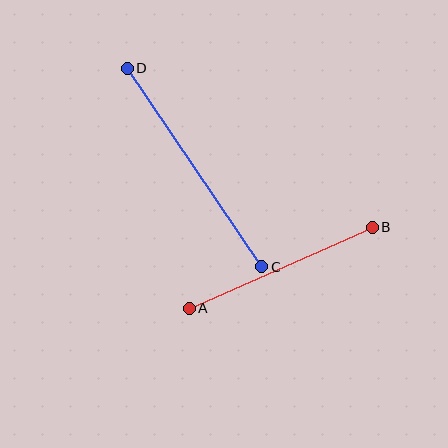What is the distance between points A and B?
The distance is approximately 200 pixels.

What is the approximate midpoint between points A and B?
The midpoint is at approximately (281, 268) pixels.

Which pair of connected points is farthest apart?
Points C and D are farthest apart.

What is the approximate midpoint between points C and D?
The midpoint is at approximately (195, 167) pixels.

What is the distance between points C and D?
The distance is approximately 240 pixels.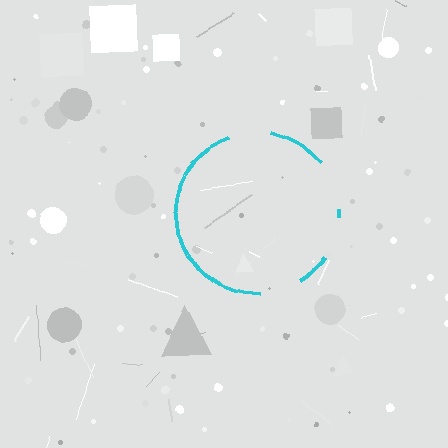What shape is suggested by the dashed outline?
The dashed outline suggests a circle.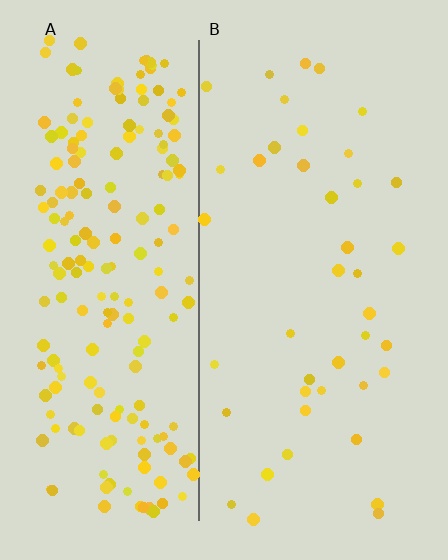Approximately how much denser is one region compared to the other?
Approximately 4.8× — region A over region B.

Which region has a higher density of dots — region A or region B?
A (the left).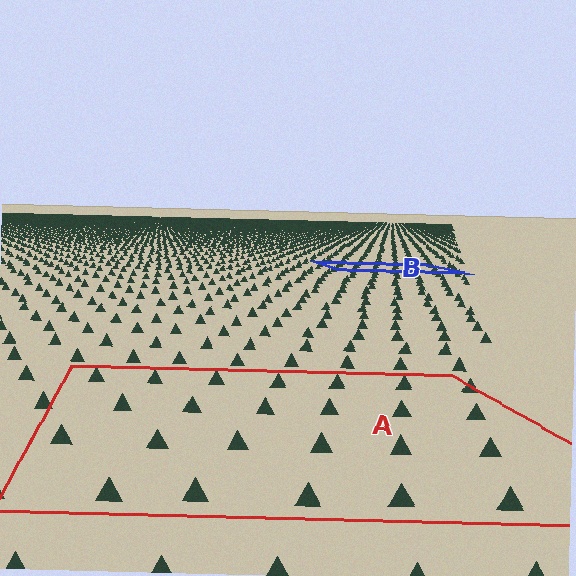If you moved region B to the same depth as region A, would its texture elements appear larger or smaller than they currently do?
They would appear larger. At a closer depth, the same texture elements are projected at a bigger on-screen size.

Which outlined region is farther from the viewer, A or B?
Region B is farther from the viewer — the texture elements inside it appear smaller and more densely packed.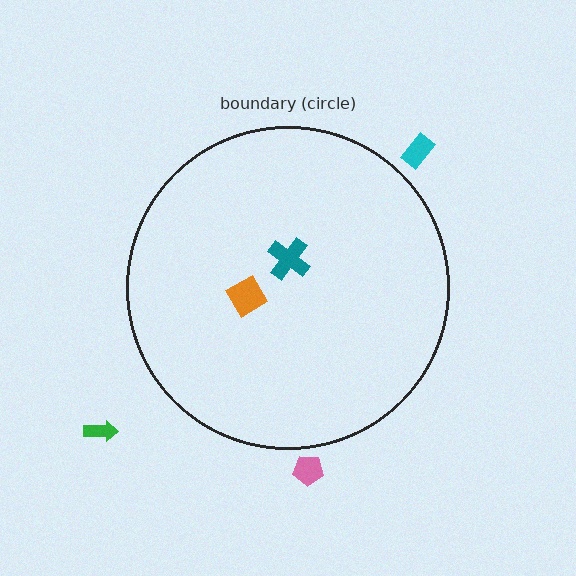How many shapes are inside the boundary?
2 inside, 3 outside.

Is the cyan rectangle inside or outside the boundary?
Outside.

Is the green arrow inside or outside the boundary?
Outside.